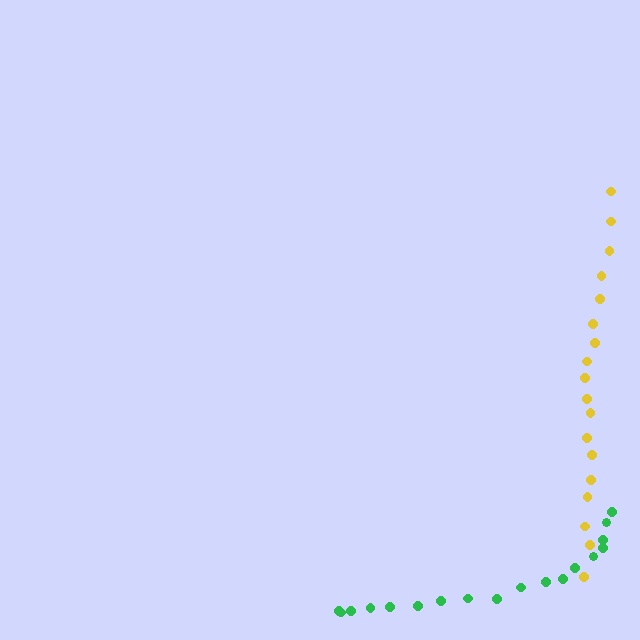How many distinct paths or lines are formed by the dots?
There are 2 distinct paths.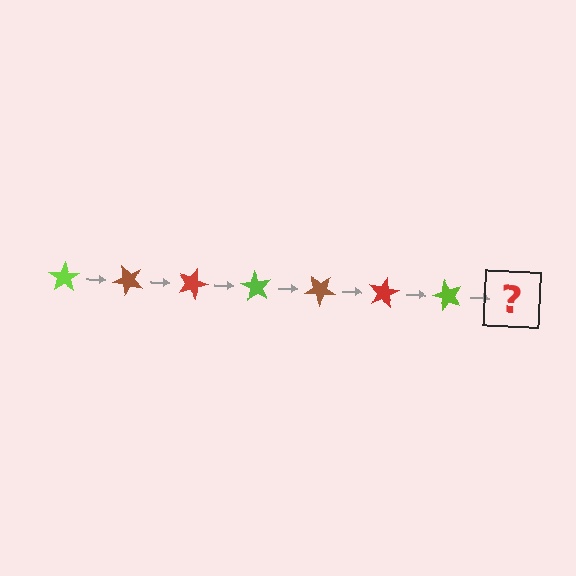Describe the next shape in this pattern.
It should be a brown star, rotated 315 degrees from the start.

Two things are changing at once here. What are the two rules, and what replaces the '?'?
The two rules are that it rotates 45 degrees each step and the color cycles through lime, brown, and red. The '?' should be a brown star, rotated 315 degrees from the start.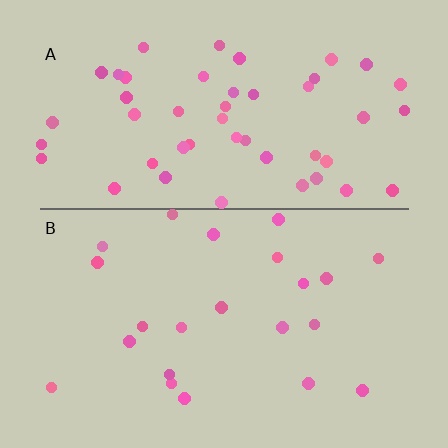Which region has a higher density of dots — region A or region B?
A (the top).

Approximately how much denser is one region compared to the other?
Approximately 2.2× — region A over region B.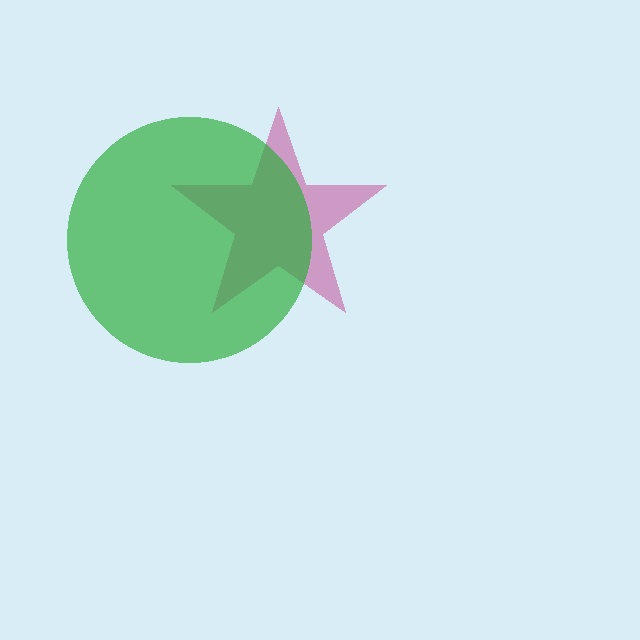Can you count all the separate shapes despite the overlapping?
Yes, there are 2 separate shapes.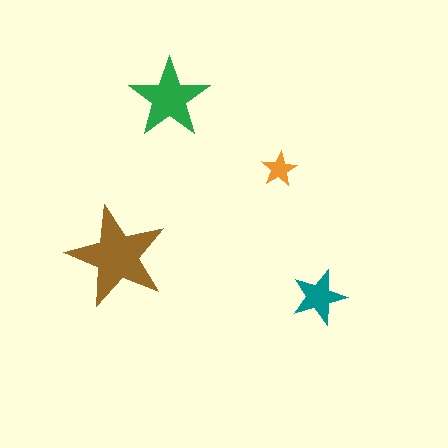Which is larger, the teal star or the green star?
The green one.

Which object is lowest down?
The teal star is bottommost.